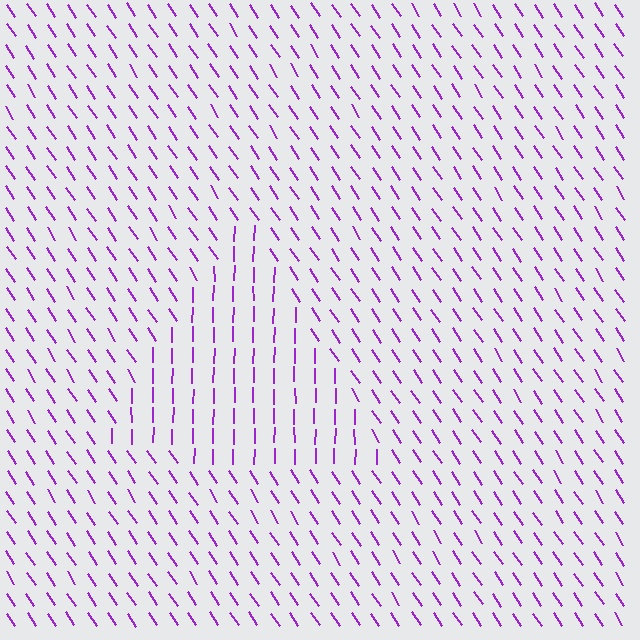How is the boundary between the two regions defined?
The boundary is defined purely by a change in line orientation (approximately 34 degrees difference). All lines are the same color and thickness.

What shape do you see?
I see a triangle.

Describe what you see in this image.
The image is filled with small purple line segments. A triangle region in the image has lines oriented differently from the surrounding lines, creating a visible texture boundary.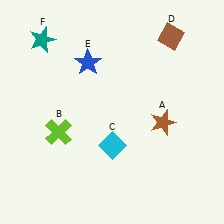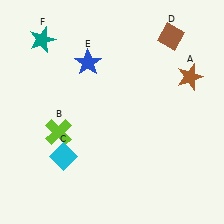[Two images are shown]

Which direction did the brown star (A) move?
The brown star (A) moved up.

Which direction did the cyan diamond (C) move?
The cyan diamond (C) moved left.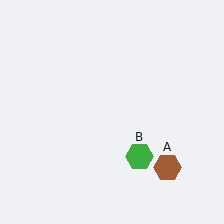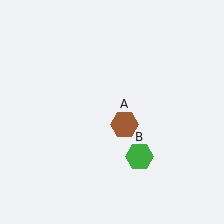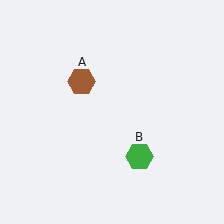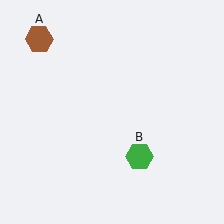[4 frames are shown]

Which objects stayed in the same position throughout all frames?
Green hexagon (object B) remained stationary.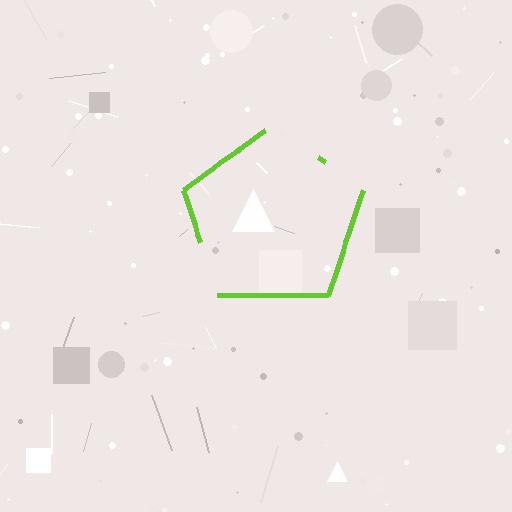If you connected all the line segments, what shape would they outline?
They would outline a pentagon.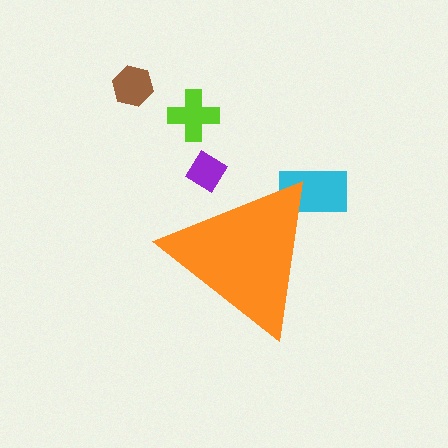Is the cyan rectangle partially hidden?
Yes, the cyan rectangle is partially hidden behind the orange triangle.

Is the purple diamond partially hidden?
Yes, the purple diamond is partially hidden behind the orange triangle.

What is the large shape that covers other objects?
An orange triangle.